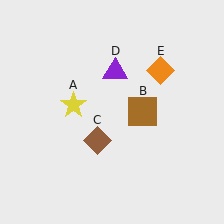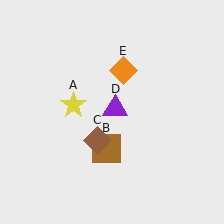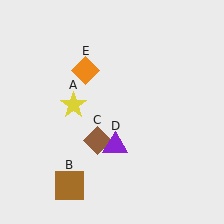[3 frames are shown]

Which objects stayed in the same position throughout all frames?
Yellow star (object A) and brown diamond (object C) remained stationary.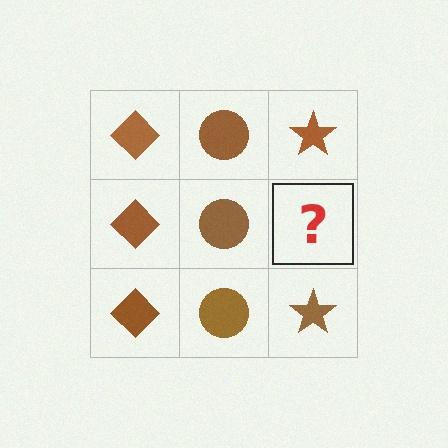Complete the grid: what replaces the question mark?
The question mark should be replaced with a brown star.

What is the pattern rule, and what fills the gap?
The rule is that each column has a consistent shape. The gap should be filled with a brown star.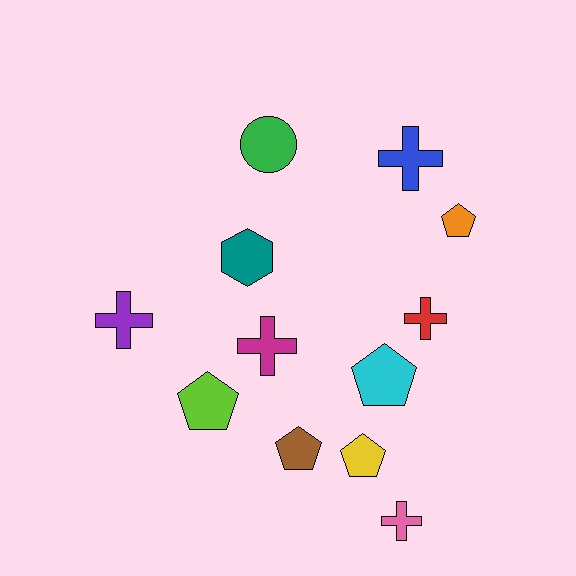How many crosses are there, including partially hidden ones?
There are 5 crosses.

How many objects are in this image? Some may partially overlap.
There are 12 objects.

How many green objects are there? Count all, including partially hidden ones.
There is 1 green object.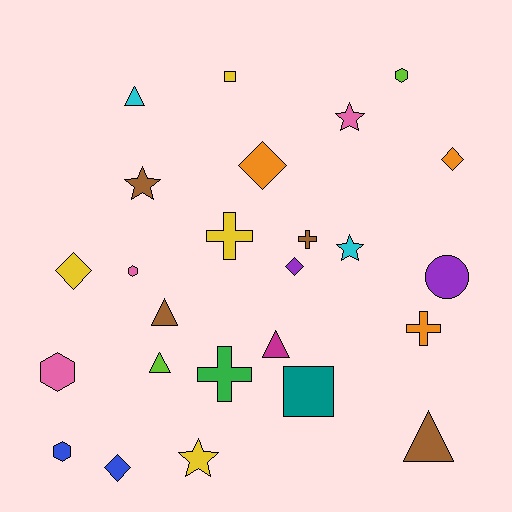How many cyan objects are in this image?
There are 2 cyan objects.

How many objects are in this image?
There are 25 objects.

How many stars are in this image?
There are 4 stars.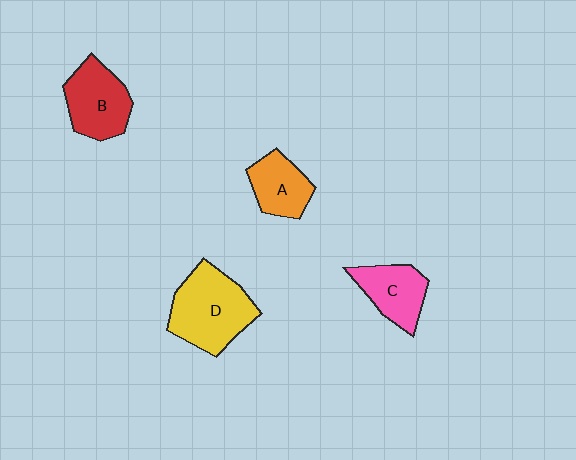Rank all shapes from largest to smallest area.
From largest to smallest: D (yellow), B (red), C (pink), A (orange).